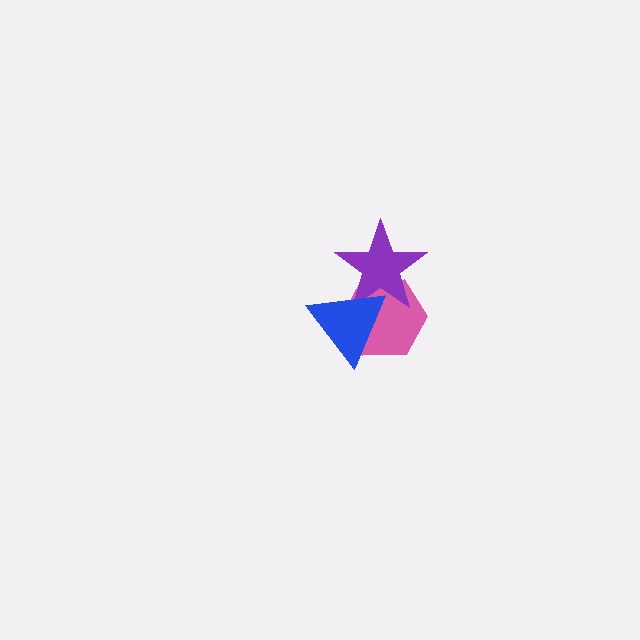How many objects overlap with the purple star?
2 objects overlap with the purple star.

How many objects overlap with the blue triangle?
2 objects overlap with the blue triangle.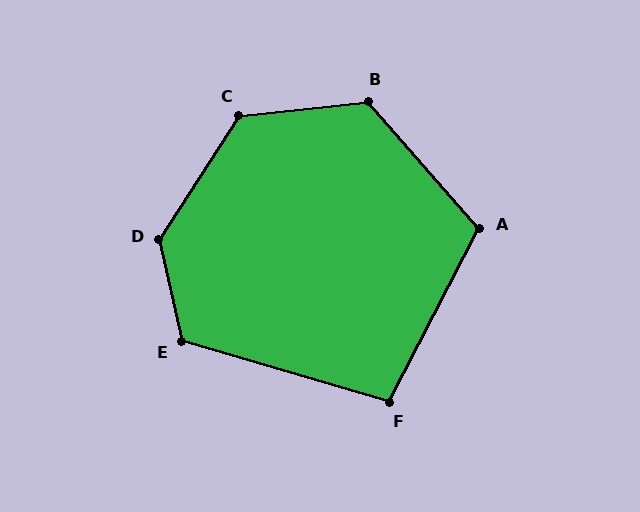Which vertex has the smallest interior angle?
F, at approximately 101 degrees.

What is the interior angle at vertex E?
Approximately 119 degrees (obtuse).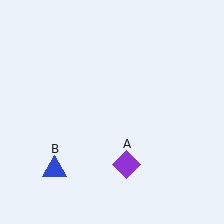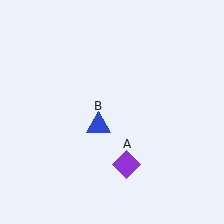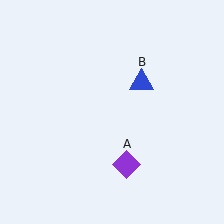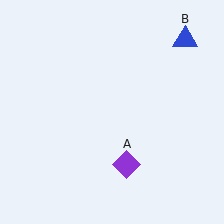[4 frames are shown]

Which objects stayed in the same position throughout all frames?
Purple diamond (object A) remained stationary.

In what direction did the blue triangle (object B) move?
The blue triangle (object B) moved up and to the right.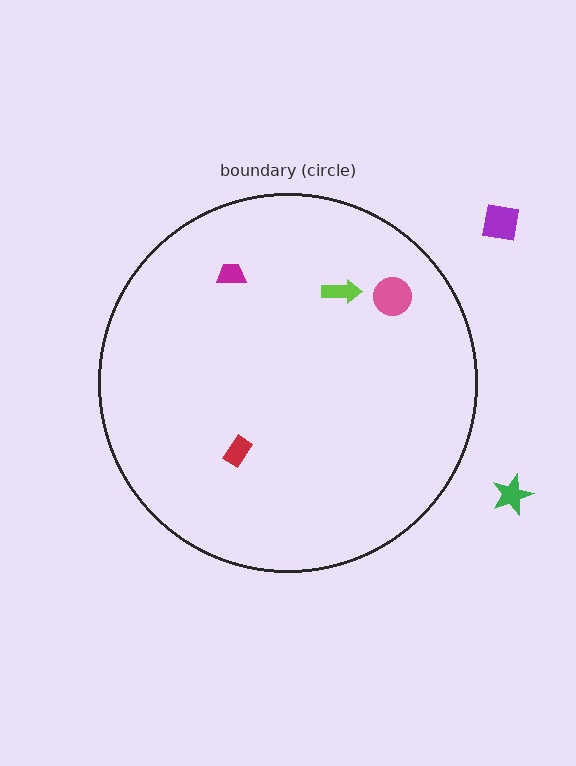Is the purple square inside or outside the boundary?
Outside.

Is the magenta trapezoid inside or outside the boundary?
Inside.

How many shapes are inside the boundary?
4 inside, 2 outside.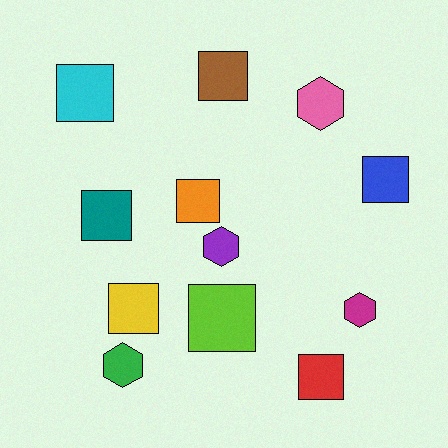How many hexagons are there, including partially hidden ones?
There are 4 hexagons.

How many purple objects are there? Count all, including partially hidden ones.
There is 1 purple object.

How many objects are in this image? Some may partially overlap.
There are 12 objects.